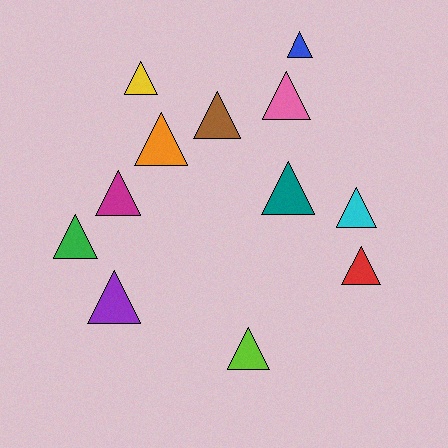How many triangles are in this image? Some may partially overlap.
There are 12 triangles.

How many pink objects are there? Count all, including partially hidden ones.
There is 1 pink object.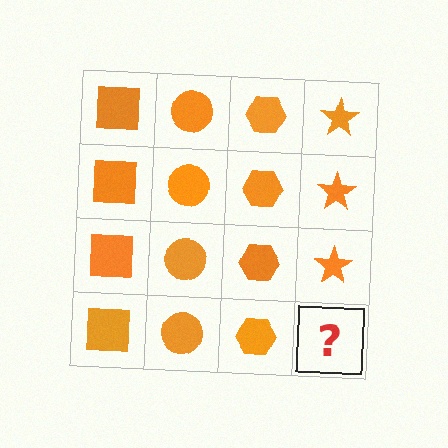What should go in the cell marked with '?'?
The missing cell should contain an orange star.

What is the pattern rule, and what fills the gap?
The rule is that each column has a consistent shape. The gap should be filled with an orange star.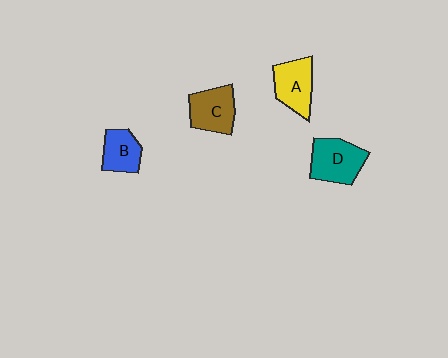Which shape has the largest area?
Shape D (teal).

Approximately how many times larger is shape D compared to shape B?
Approximately 1.4 times.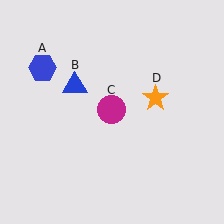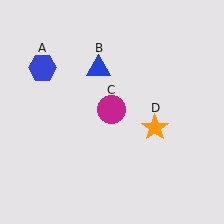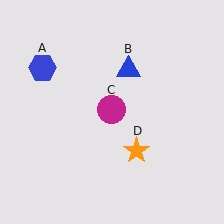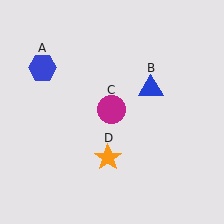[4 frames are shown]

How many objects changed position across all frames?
2 objects changed position: blue triangle (object B), orange star (object D).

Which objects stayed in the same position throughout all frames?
Blue hexagon (object A) and magenta circle (object C) remained stationary.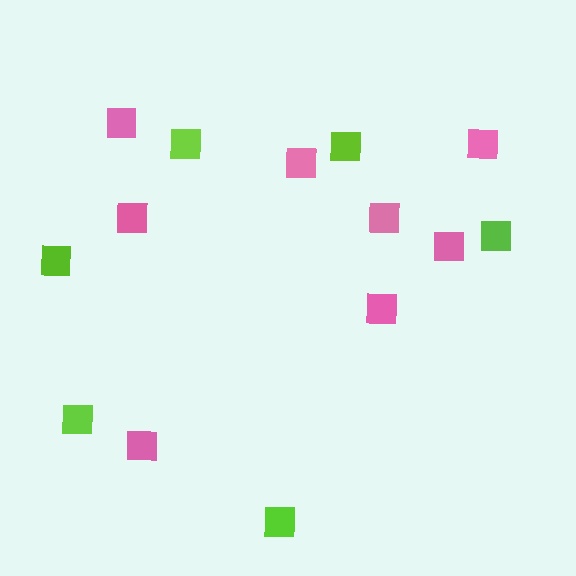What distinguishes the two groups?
There are 2 groups: one group of pink squares (8) and one group of lime squares (6).